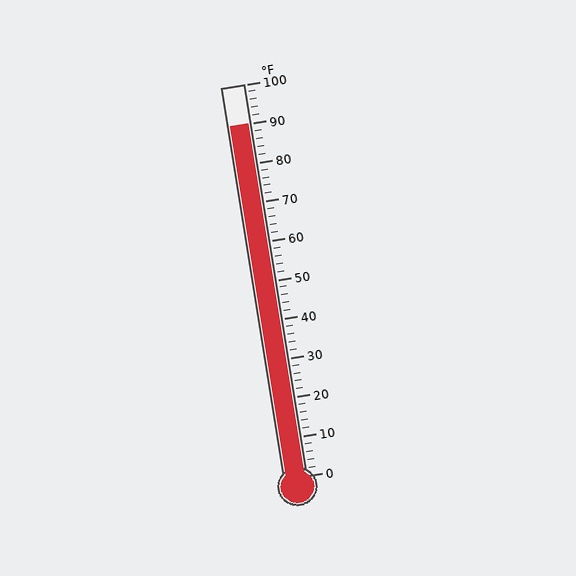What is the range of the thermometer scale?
The thermometer scale ranges from 0°F to 100°F.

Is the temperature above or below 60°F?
The temperature is above 60°F.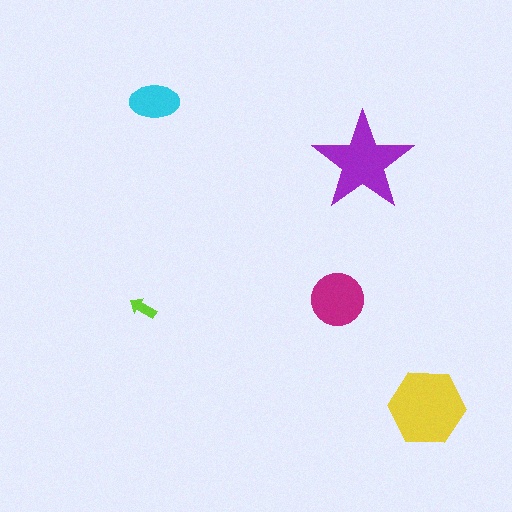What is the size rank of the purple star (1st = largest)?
2nd.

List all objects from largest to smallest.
The yellow hexagon, the purple star, the magenta circle, the cyan ellipse, the lime arrow.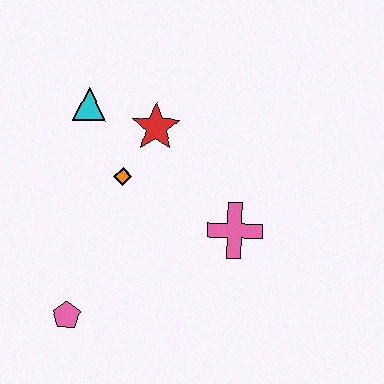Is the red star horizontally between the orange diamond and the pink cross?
Yes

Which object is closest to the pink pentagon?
The orange diamond is closest to the pink pentagon.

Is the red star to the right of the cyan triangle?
Yes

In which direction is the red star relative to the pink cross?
The red star is above the pink cross.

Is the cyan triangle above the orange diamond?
Yes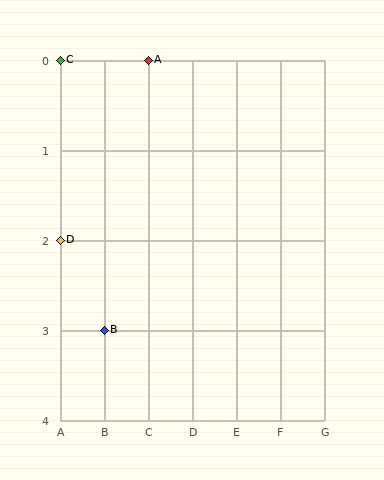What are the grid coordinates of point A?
Point A is at grid coordinates (C, 0).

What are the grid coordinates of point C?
Point C is at grid coordinates (A, 0).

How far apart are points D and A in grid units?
Points D and A are 2 columns and 2 rows apart (about 2.8 grid units diagonally).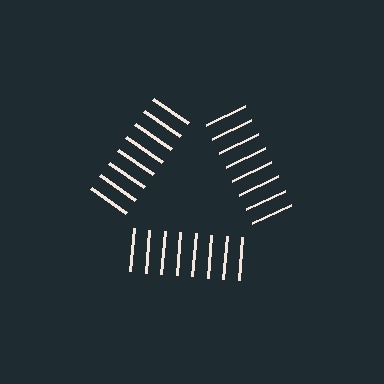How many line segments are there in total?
24 — 8 along each of the 3 edges.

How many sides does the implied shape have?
3 sides — the line-ends trace a triangle.